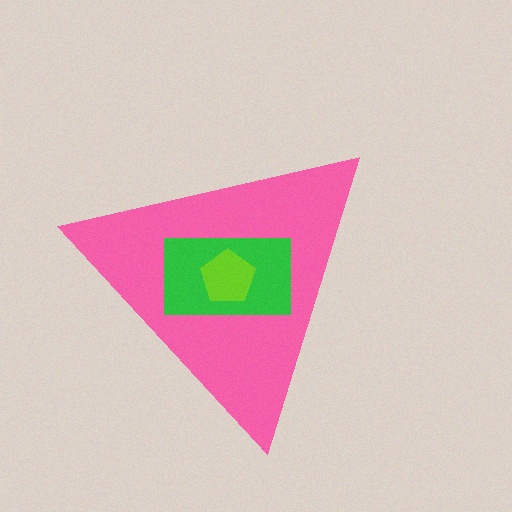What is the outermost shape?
The pink triangle.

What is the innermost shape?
The lime pentagon.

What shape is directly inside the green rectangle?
The lime pentagon.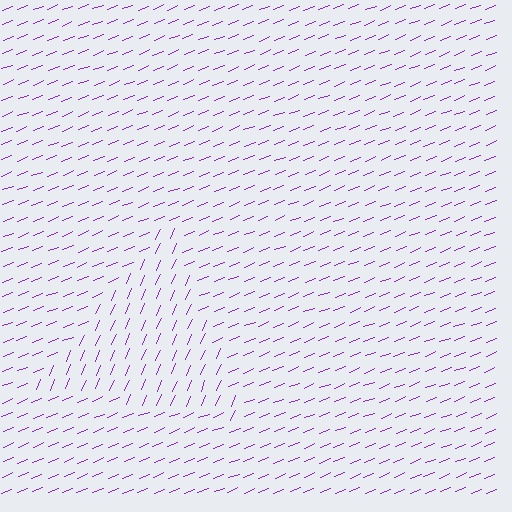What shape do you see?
I see a triangle.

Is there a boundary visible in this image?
Yes, there is a texture boundary formed by a change in line orientation.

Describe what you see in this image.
The image is filled with small purple line segments. A triangle region in the image has lines oriented differently from the surrounding lines, creating a visible texture boundary.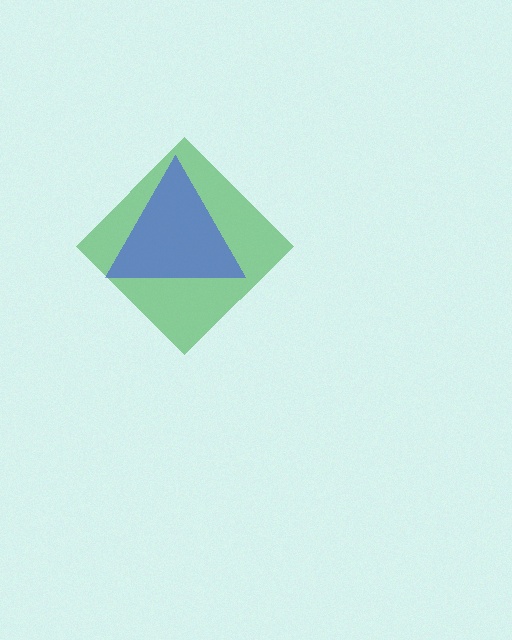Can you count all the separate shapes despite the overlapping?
Yes, there are 2 separate shapes.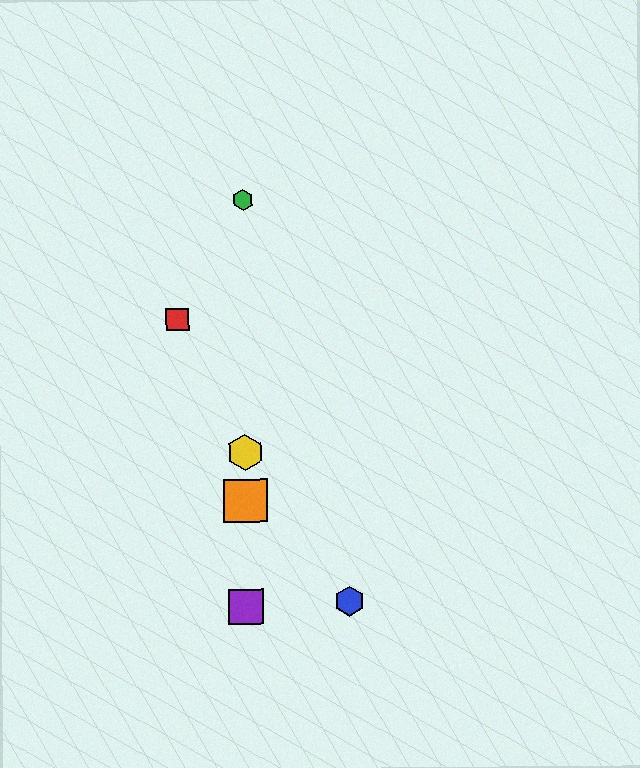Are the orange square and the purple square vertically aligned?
Yes, both are at x≈245.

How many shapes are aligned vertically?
4 shapes (the green hexagon, the yellow hexagon, the purple square, the orange square) are aligned vertically.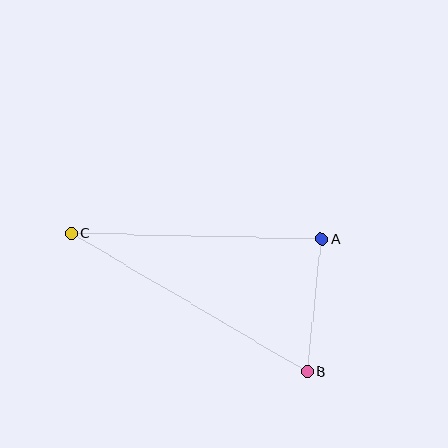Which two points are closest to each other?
Points A and B are closest to each other.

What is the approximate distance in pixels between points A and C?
The distance between A and C is approximately 250 pixels.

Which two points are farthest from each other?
Points B and C are farthest from each other.